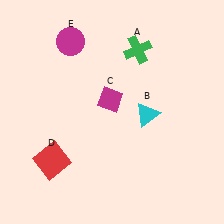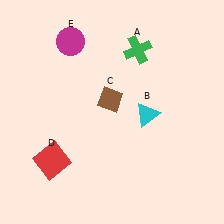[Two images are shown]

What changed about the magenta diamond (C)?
In Image 1, C is magenta. In Image 2, it changed to brown.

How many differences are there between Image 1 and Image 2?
There is 1 difference between the two images.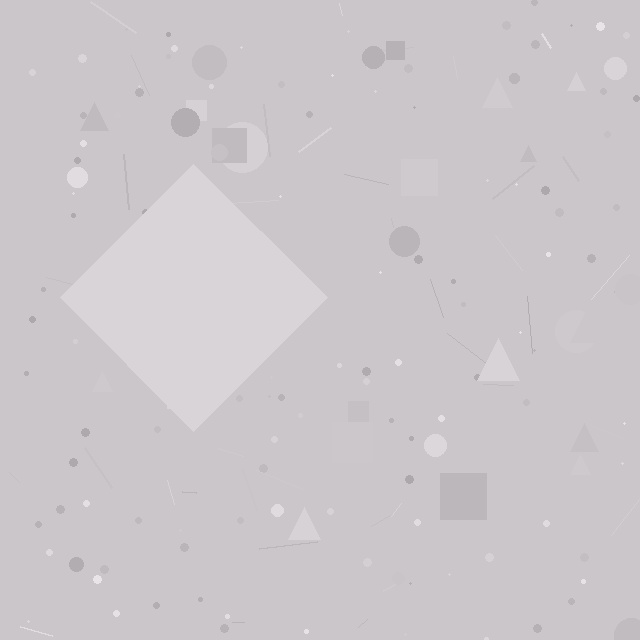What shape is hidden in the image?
A diamond is hidden in the image.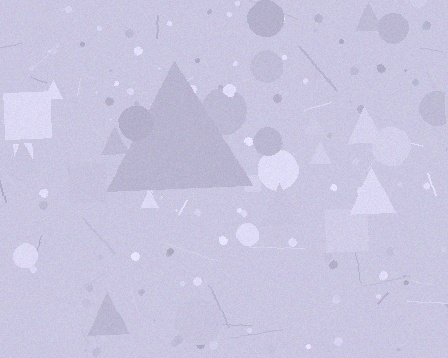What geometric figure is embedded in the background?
A triangle is embedded in the background.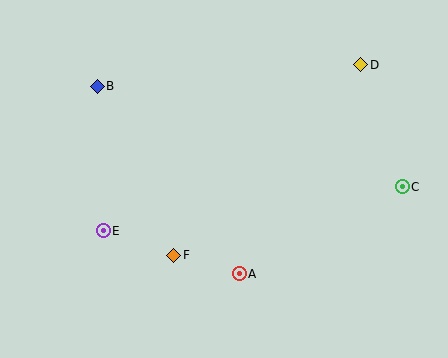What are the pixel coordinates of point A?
Point A is at (239, 274).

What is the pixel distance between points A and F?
The distance between A and F is 68 pixels.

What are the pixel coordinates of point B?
Point B is at (97, 86).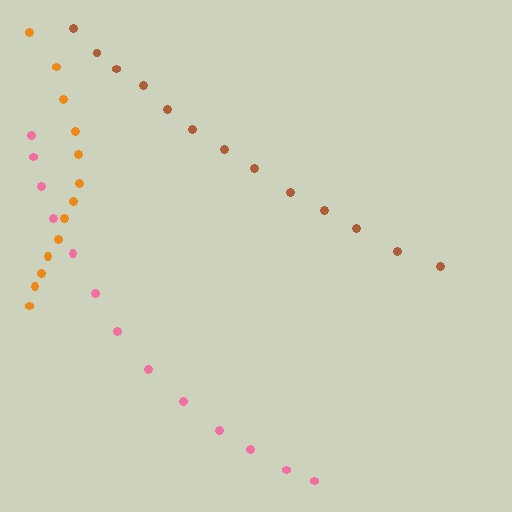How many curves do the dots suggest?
There are 3 distinct paths.